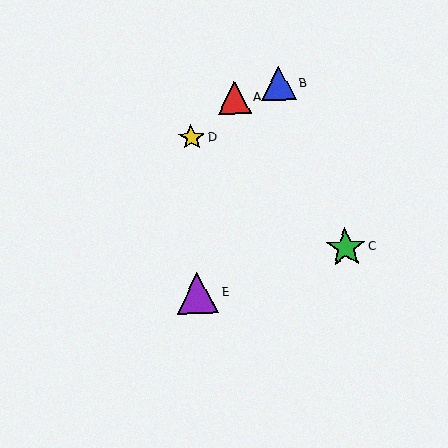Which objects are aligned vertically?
Objects D, E are aligned vertically.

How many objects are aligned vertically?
2 objects (D, E) are aligned vertically.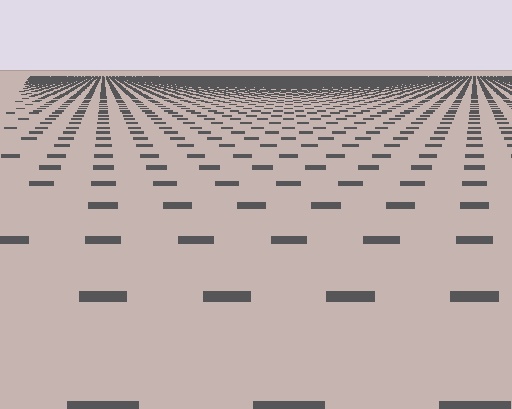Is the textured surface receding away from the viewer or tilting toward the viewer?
The surface is receding away from the viewer. Texture elements get smaller and denser toward the top.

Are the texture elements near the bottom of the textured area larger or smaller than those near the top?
Larger. Near the bottom, elements are closer to the viewer and appear at a bigger on-screen size.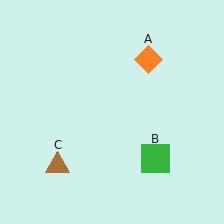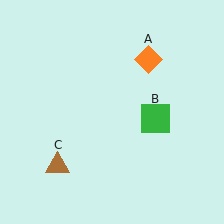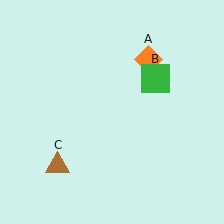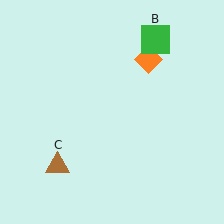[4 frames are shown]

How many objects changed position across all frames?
1 object changed position: green square (object B).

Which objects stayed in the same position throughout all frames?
Orange diamond (object A) and brown triangle (object C) remained stationary.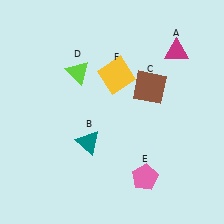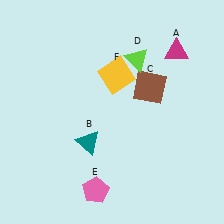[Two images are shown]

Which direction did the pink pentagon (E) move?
The pink pentagon (E) moved left.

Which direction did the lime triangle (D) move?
The lime triangle (D) moved right.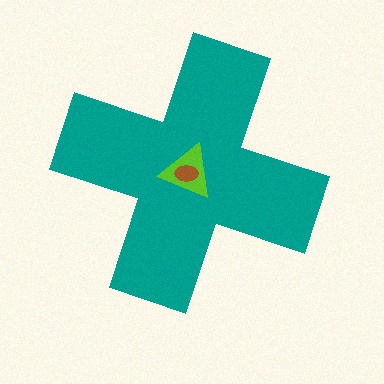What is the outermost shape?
The teal cross.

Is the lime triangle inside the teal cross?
Yes.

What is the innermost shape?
The brown ellipse.